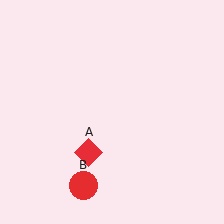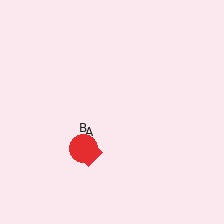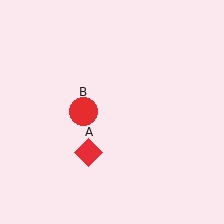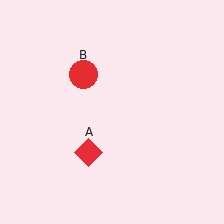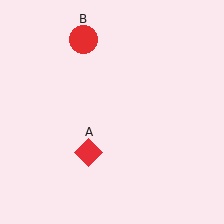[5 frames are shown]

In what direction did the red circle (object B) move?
The red circle (object B) moved up.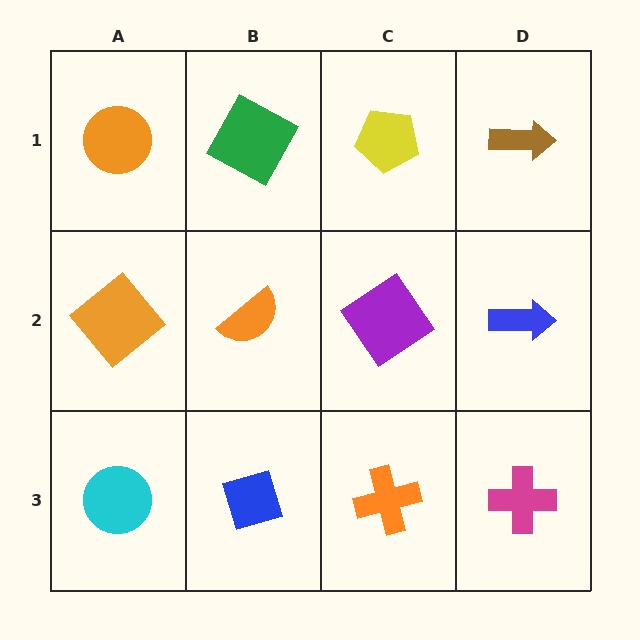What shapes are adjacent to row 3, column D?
A blue arrow (row 2, column D), an orange cross (row 3, column C).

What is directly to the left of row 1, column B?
An orange circle.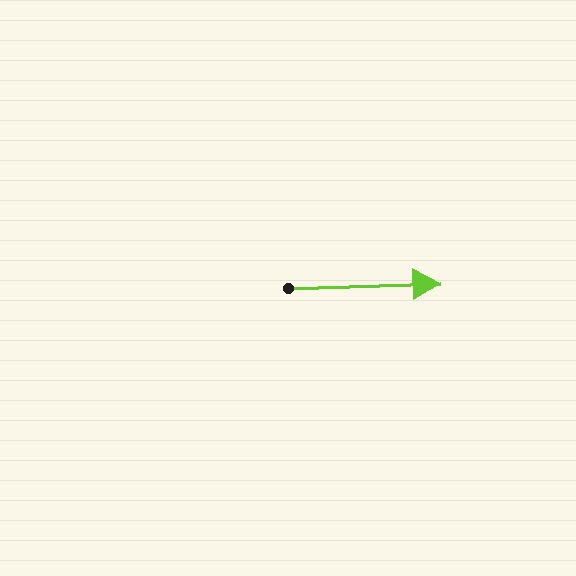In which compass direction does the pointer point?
East.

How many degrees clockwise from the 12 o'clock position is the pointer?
Approximately 88 degrees.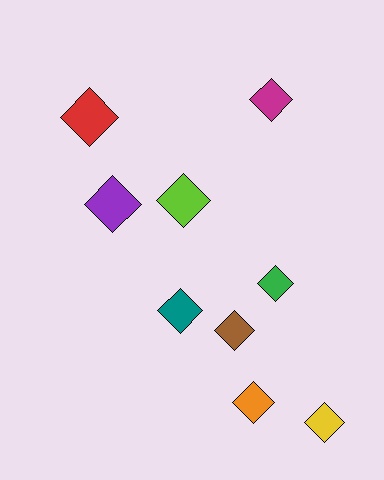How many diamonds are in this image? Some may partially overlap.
There are 9 diamonds.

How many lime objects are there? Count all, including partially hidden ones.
There is 1 lime object.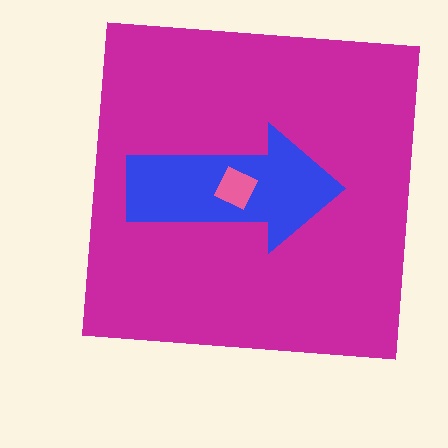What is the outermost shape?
The magenta square.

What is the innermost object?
The pink diamond.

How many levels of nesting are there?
3.